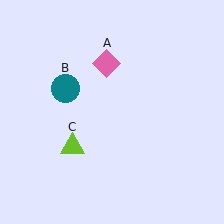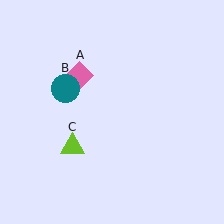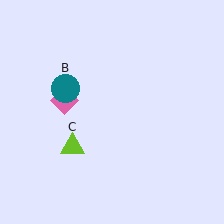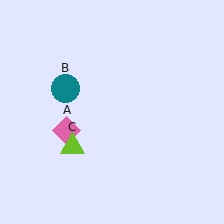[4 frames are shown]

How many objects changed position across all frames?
1 object changed position: pink diamond (object A).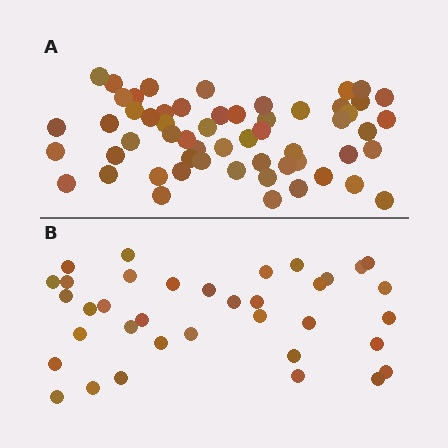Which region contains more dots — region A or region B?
Region A (the top region) has more dots.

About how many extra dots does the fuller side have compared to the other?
Region A has approximately 20 more dots than region B.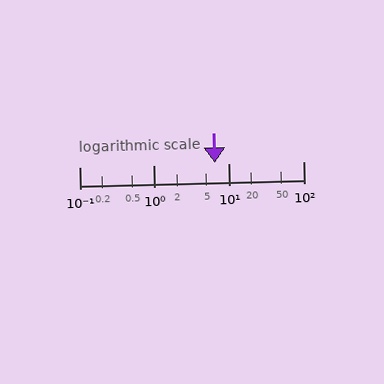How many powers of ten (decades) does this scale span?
The scale spans 3 decades, from 0.1 to 100.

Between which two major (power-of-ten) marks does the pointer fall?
The pointer is between 1 and 10.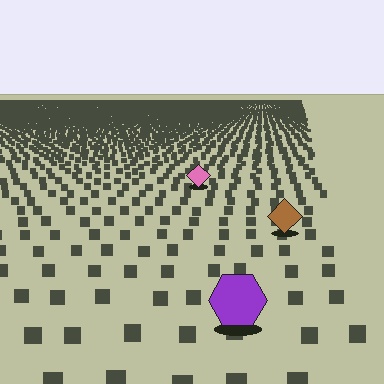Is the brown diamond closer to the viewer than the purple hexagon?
No. The purple hexagon is closer — you can tell from the texture gradient: the ground texture is coarser near it.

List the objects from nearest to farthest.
From nearest to farthest: the purple hexagon, the brown diamond, the pink diamond.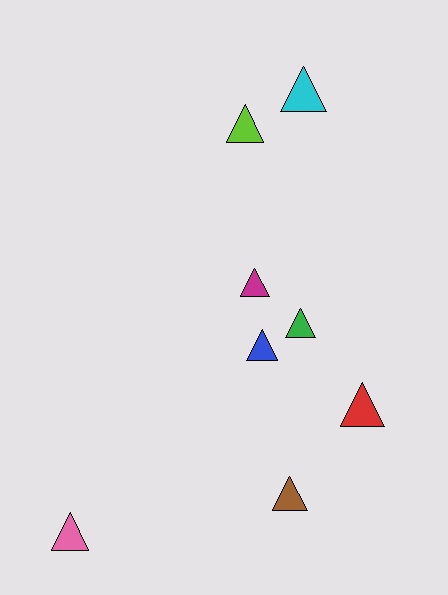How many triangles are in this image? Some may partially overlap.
There are 8 triangles.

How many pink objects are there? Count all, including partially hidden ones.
There is 1 pink object.